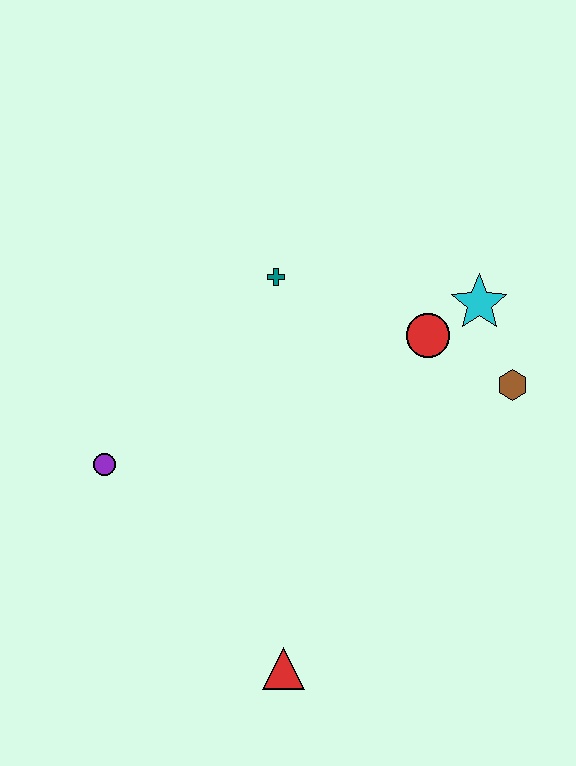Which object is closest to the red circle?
The cyan star is closest to the red circle.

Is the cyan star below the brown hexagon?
No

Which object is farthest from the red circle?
The red triangle is farthest from the red circle.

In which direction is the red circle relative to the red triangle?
The red circle is above the red triangle.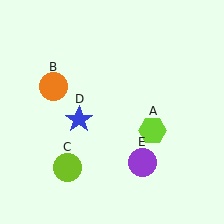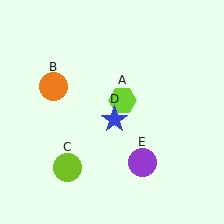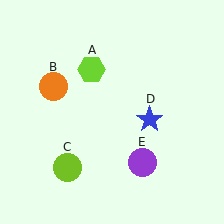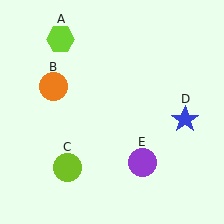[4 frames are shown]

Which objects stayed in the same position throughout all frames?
Orange circle (object B) and lime circle (object C) and purple circle (object E) remained stationary.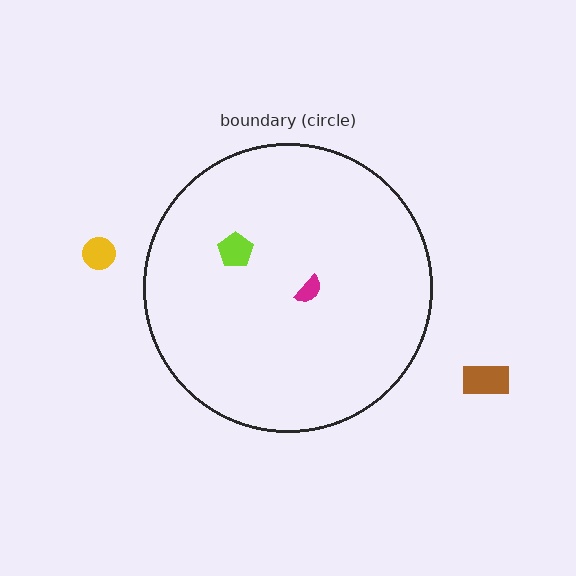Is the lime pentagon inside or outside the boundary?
Inside.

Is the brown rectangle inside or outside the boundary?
Outside.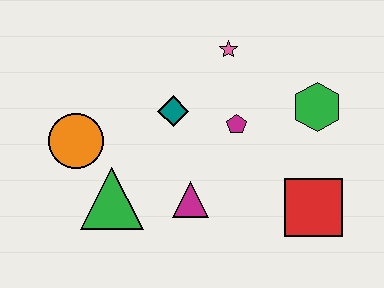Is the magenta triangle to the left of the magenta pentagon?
Yes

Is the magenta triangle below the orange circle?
Yes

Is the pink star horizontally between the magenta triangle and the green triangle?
No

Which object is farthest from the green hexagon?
The orange circle is farthest from the green hexagon.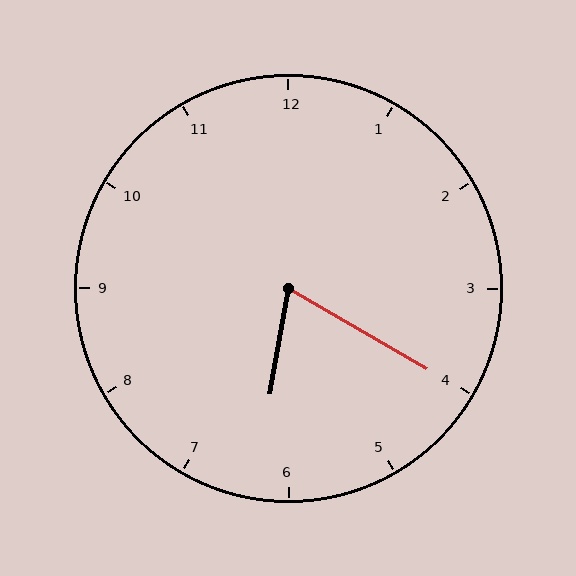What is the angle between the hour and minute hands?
Approximately 70 degrees.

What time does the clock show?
6:20.